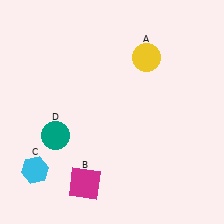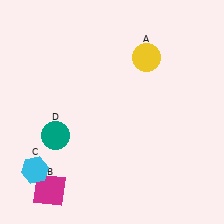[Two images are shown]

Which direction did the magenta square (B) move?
The magenta square (B) moved left.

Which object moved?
The magenta square (B) moved left.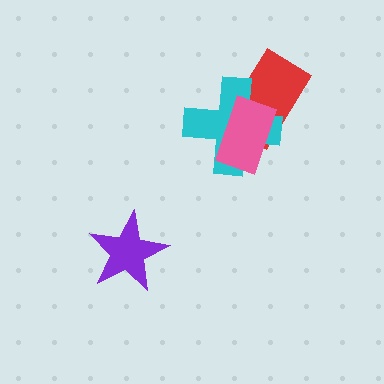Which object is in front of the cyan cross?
The pink rectangle is in front of the cyan cross.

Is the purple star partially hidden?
No, no other shape covers it.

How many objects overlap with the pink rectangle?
2 objects overlap with the pink rectangle.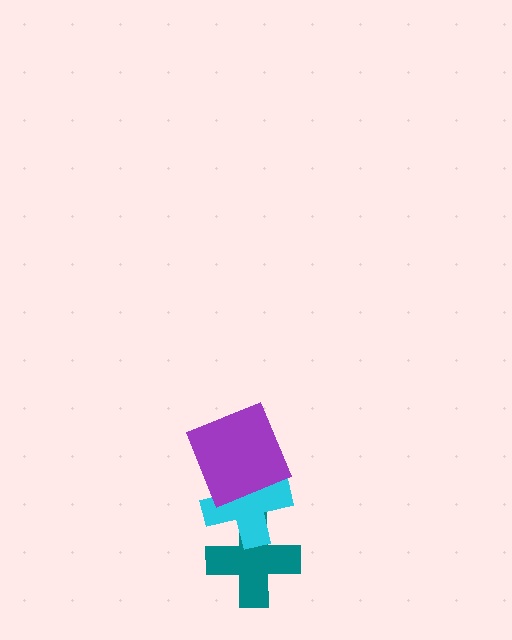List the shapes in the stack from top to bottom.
From top to bottom: the purple square, the cyan cross, the teal cross.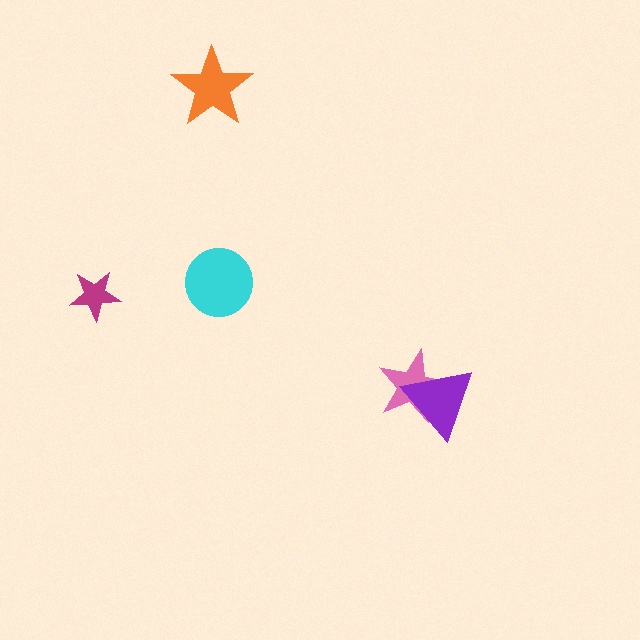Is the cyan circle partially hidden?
No, no other shape covers it.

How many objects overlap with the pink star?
1 object overlaps with the pink star.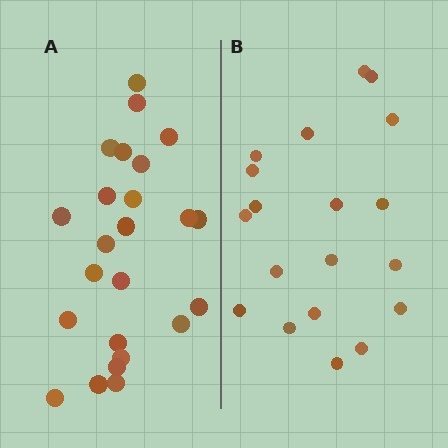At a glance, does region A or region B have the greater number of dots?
Region A (the left region) has more dots.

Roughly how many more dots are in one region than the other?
Region A has about 5 more dots than region B.